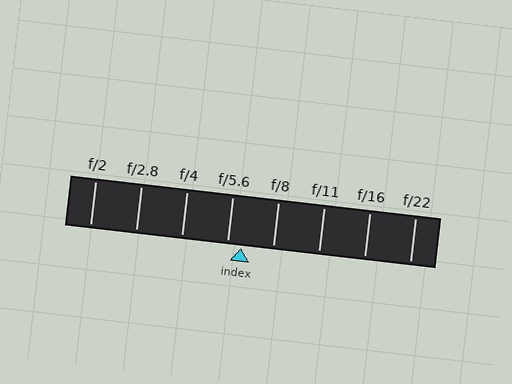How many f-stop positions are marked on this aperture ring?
There are 8 f-stop positions marked.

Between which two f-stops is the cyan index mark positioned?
The index mark is between f/5.6 and f/8.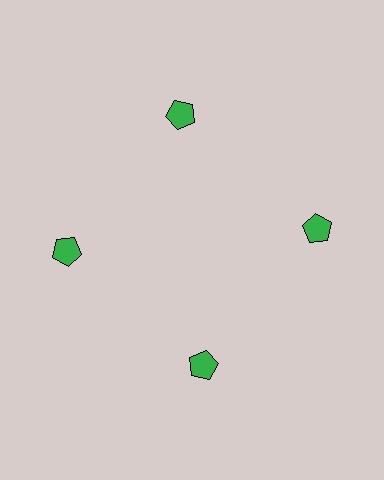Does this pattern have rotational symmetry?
Yes, this pattern has 4-fold rotational symmetry. It looks the same after rotating 90 degrees around the center.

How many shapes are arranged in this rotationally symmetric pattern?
There are 4 shapes, arranged in 4 groups of 1.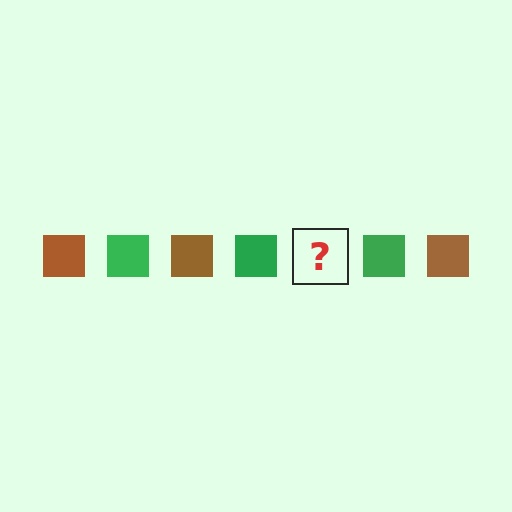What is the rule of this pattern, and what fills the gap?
The rule is that the pattern cycles through brown, green squares. The gap should be filled with a brown square.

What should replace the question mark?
The question mark should be replaced with a brown square.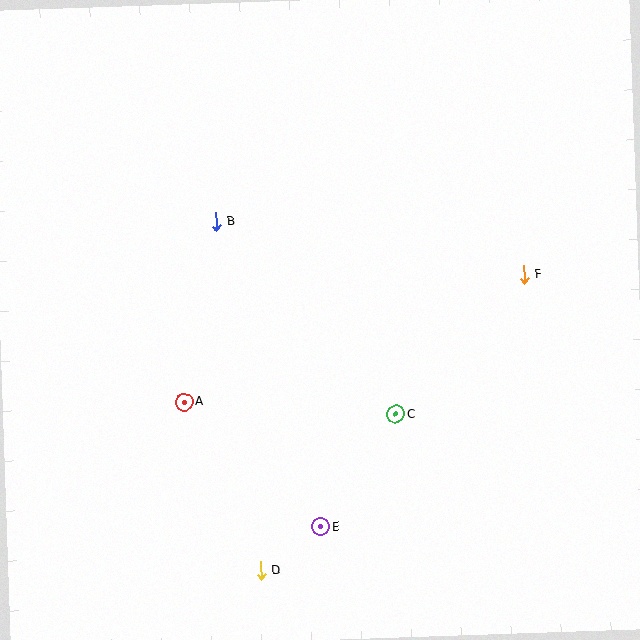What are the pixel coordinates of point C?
Point C is at (396, 414).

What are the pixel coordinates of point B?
Point B is at (216, 221).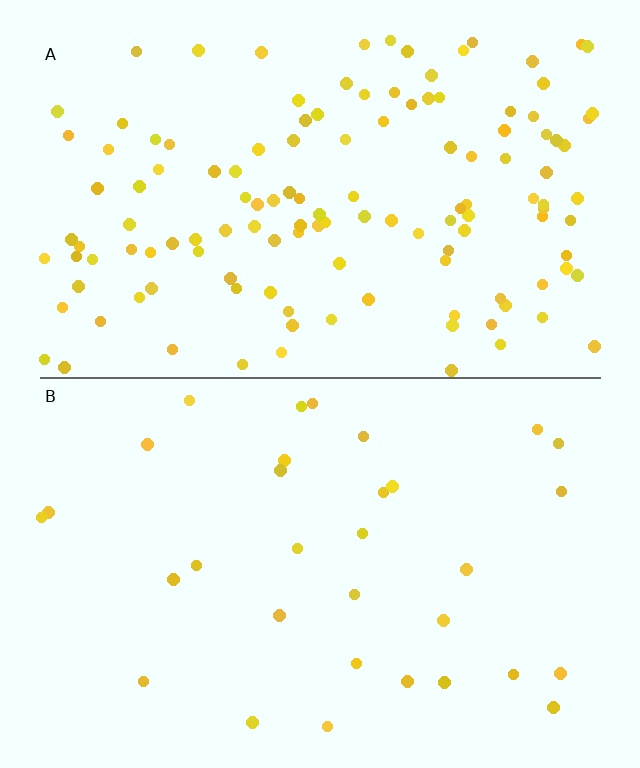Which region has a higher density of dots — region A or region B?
A (the top).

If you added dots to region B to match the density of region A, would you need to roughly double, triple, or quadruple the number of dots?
Approximately quadruple.